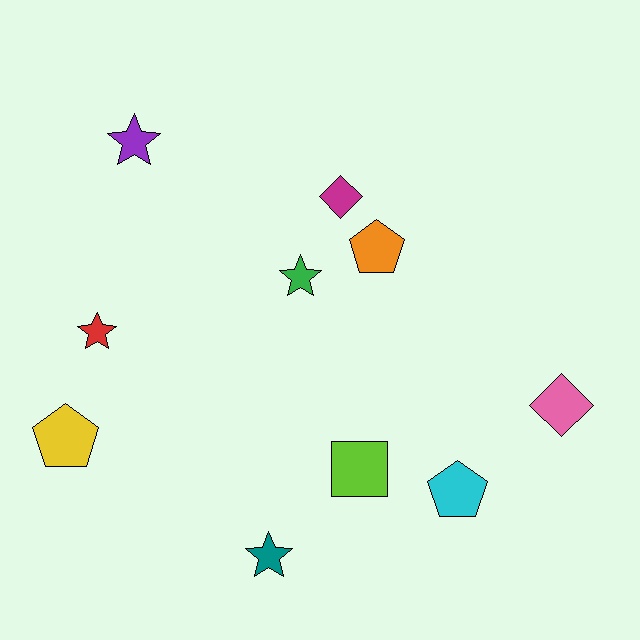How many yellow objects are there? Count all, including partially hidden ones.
There is 1 yellow object.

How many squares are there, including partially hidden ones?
There is 1 square.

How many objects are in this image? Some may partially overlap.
There are 10 objects.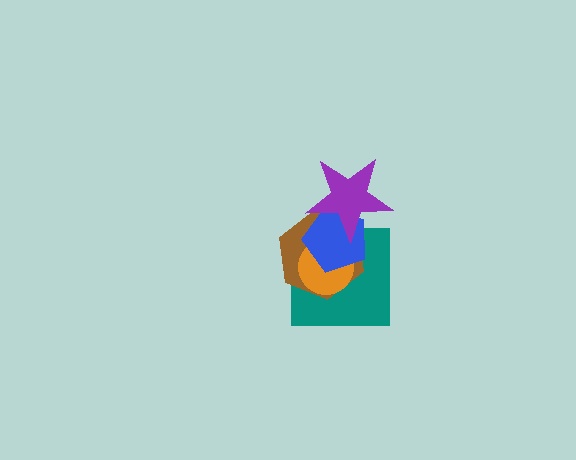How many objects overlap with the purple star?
3 objects overlap with the purple star.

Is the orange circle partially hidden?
Yes, it is partially covered by another shape.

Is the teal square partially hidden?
Yes, it is partially covered by another shape.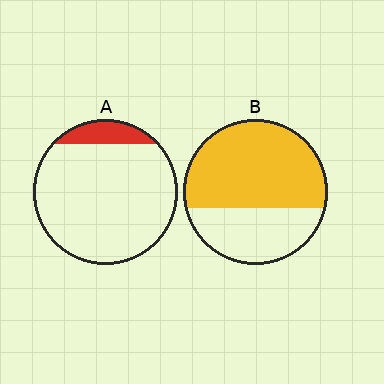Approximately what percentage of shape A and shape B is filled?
A is approximately 10% and B is approximately 65%.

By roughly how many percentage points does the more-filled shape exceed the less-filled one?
By roughly 50 percentage points (B over A).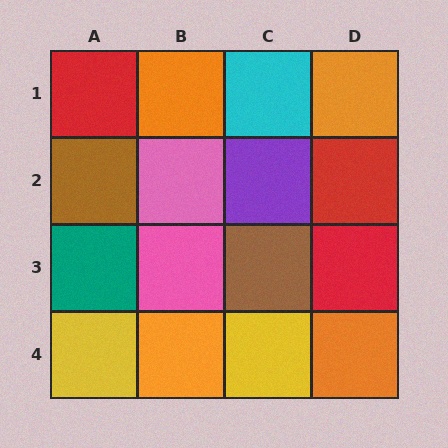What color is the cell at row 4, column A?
Yellow.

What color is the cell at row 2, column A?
Brown.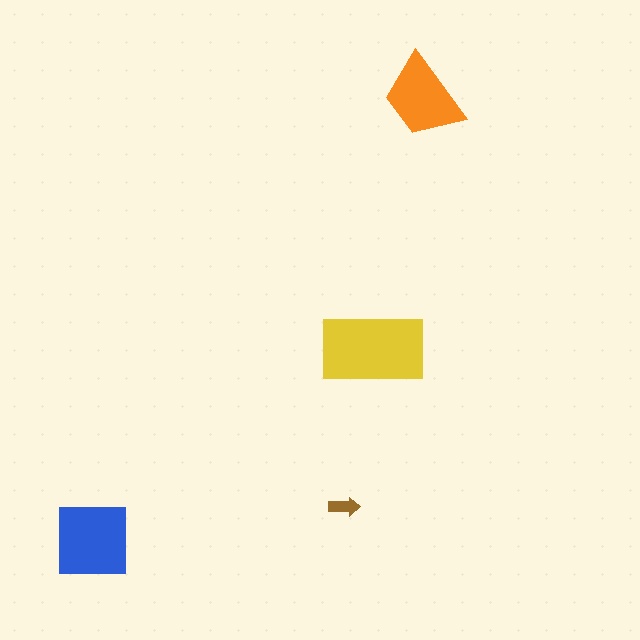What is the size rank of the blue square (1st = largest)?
2nd.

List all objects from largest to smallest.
The yellow rectangle, the blue square, the orange trapezoid, the brown arrow.